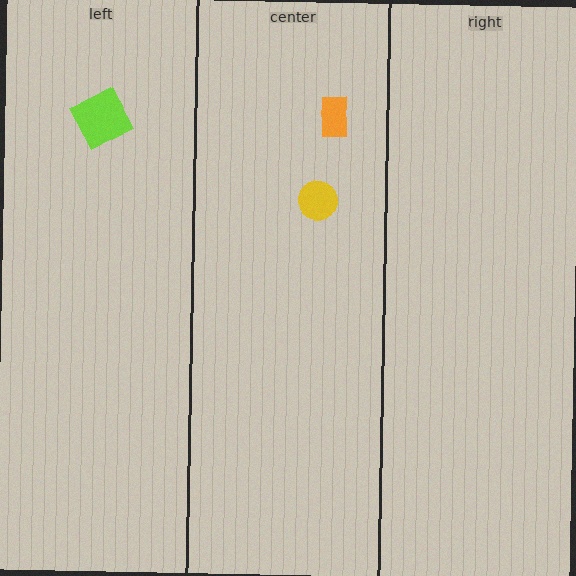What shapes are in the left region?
The lime diamond.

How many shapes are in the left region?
1.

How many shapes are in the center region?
2.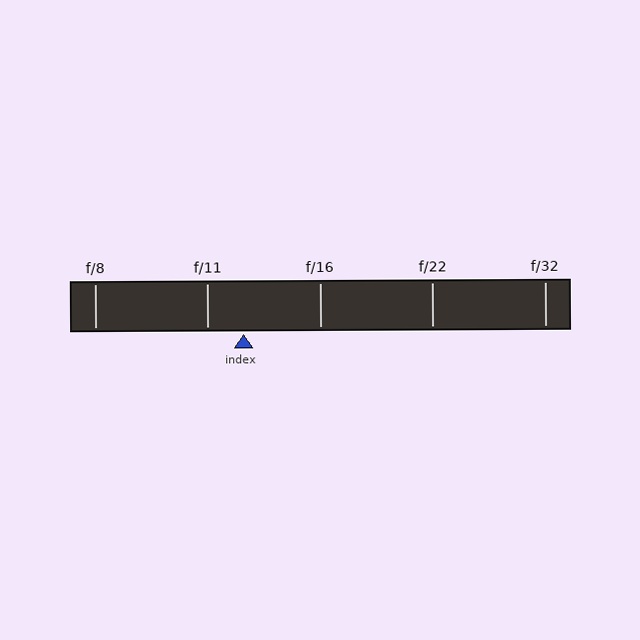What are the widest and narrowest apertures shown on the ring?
The widest aperture shown is f/8 and the narrowest is f/32.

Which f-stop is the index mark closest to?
The index mark is closest to f/11.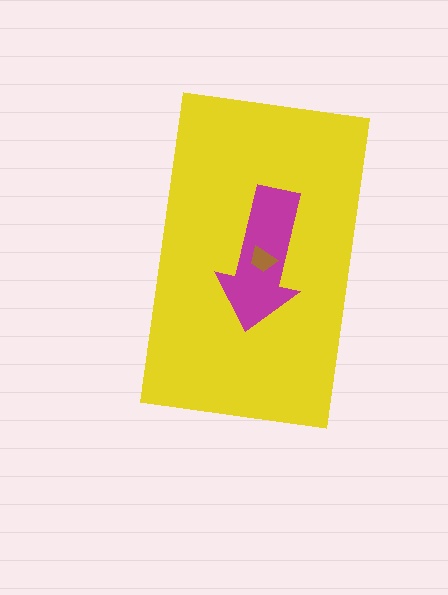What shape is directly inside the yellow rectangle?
The magenta arrow.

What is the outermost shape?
The yellow rectangle.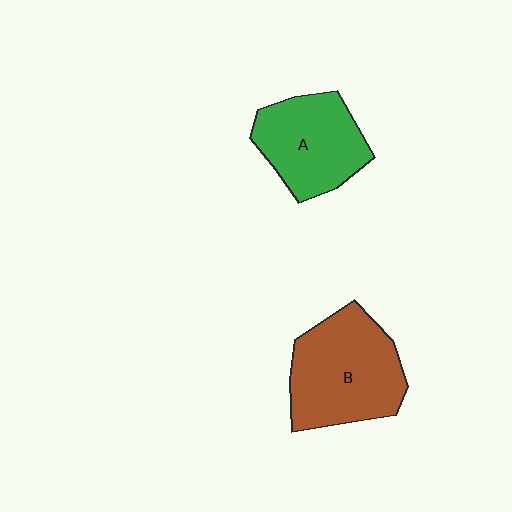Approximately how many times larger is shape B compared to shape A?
Approximately 1.2 times.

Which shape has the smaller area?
Shape A (green).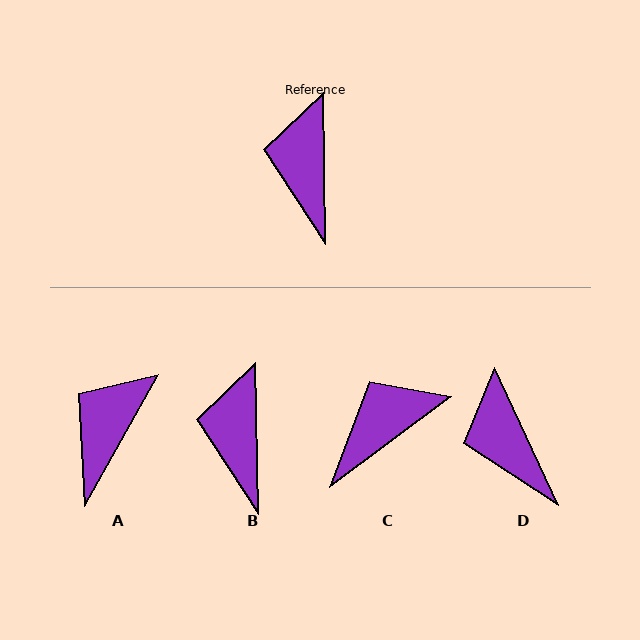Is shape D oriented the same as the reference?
No, it is off by about 24 degrees.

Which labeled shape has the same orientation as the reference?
B.